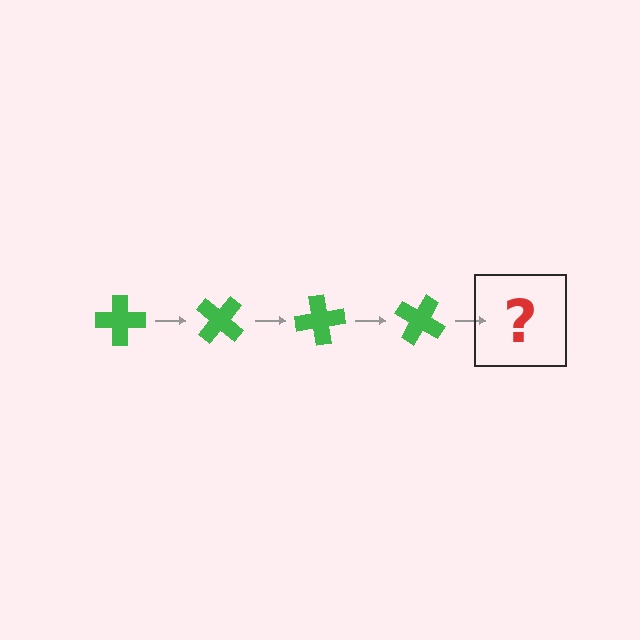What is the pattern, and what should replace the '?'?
The pattern is that the cross rotates 40 degrees each step. The '?' should be a green cross rotated 160 degrees.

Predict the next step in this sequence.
The next step is a green cross rotated 160 degrees.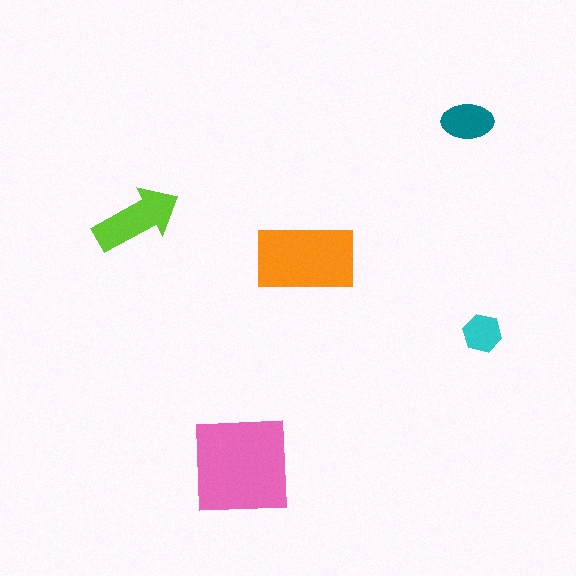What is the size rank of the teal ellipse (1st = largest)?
4th.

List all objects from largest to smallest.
The pink square, the orange rectangle, the lime arrow, the teal ellipse, the cyan hexagon.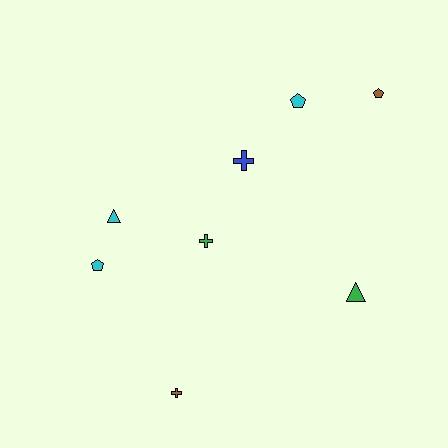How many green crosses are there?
There is 1 green cross.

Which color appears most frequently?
Cyan, with 3 objects.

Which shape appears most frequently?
Cross, with 3 objects.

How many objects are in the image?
There are 8 objects.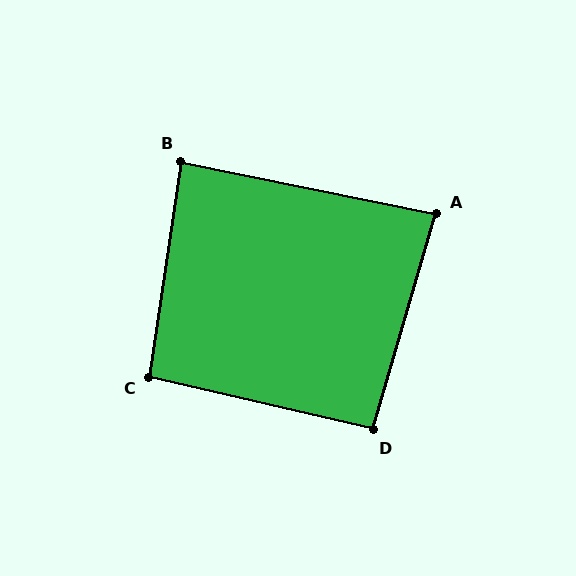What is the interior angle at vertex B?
Approximately 87 degrees (approximately right).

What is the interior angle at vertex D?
Approximately 93 degrees (approximately right).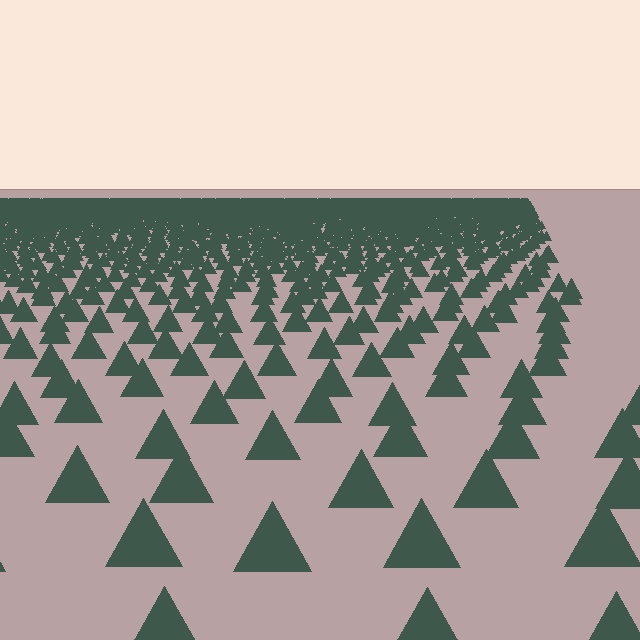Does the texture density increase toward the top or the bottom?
Density increases toward the top.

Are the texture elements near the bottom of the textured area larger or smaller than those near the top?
Larger. Near the bottom, elements are closer to the viewer and appear at a bigger on-screen size.